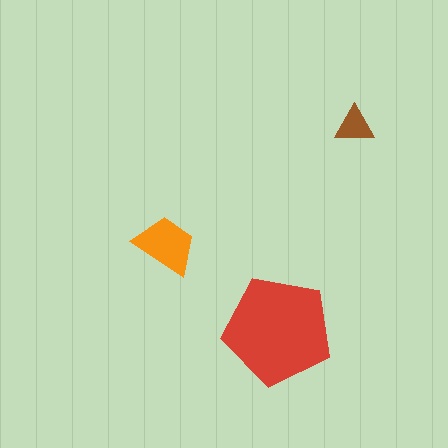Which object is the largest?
The red pentagon.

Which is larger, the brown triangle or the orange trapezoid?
The orange trapezoid.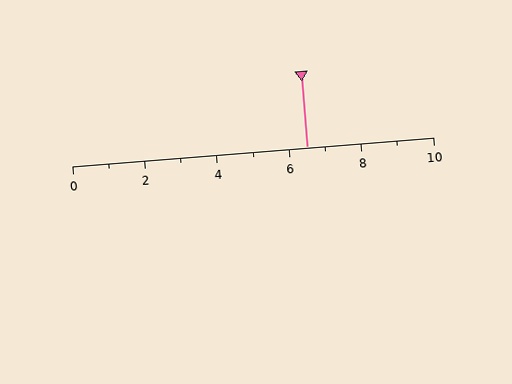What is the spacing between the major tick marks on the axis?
The major ticks are spaced 2 apart.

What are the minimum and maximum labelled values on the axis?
The axis runs from 0 to 10.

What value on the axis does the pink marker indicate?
The marker indicates approximately 6.5.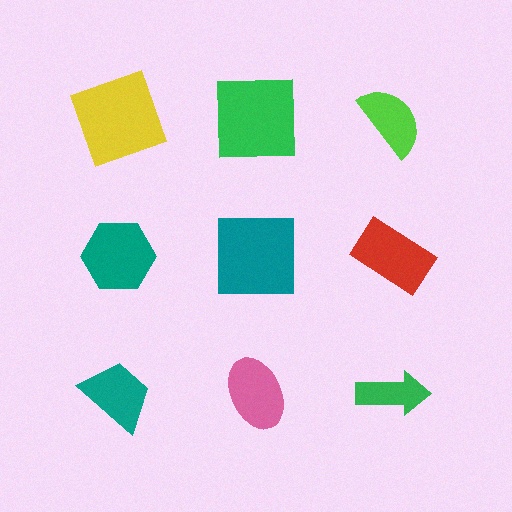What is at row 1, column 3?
A lime semicircle.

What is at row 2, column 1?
A teal hexagon.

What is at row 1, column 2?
A green square.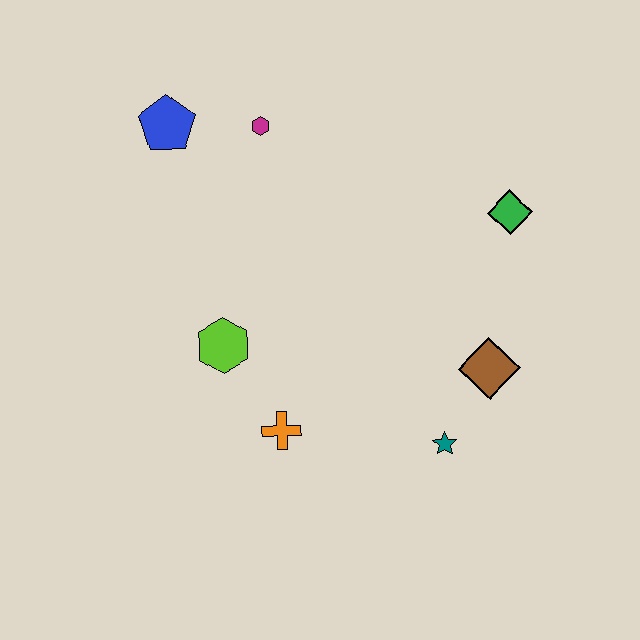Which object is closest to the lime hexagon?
The orange cross is closest to the lime hexagon.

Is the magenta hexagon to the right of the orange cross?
No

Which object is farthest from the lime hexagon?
The green diamond is farthest from the lime hexagon.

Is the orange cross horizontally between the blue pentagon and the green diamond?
Yes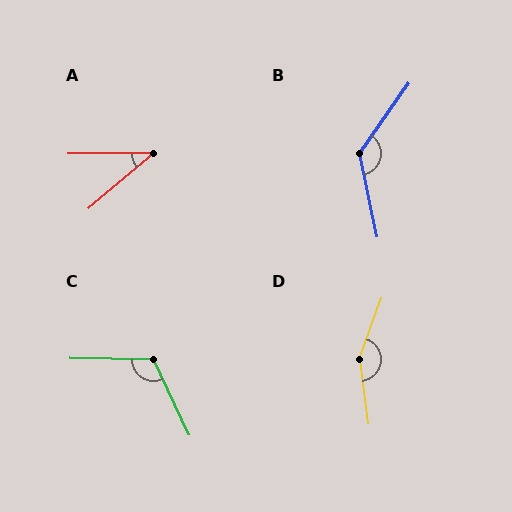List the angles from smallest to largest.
A (40°), C (116°), B (133°), D (153°).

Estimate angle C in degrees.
Approximately 116 degrees.